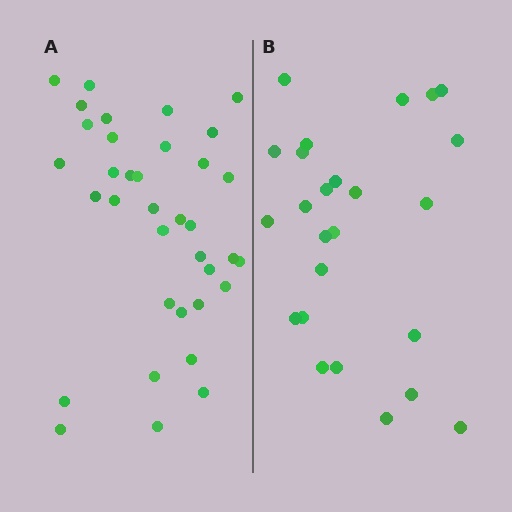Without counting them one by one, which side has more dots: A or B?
Region A (the left region) has more dots.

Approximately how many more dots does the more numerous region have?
Region A has roughly 12 or so more dots than region B.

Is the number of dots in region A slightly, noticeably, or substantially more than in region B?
Region A has noticeably more, but not dramatically so. The ratio is roughly 1.4 to 1.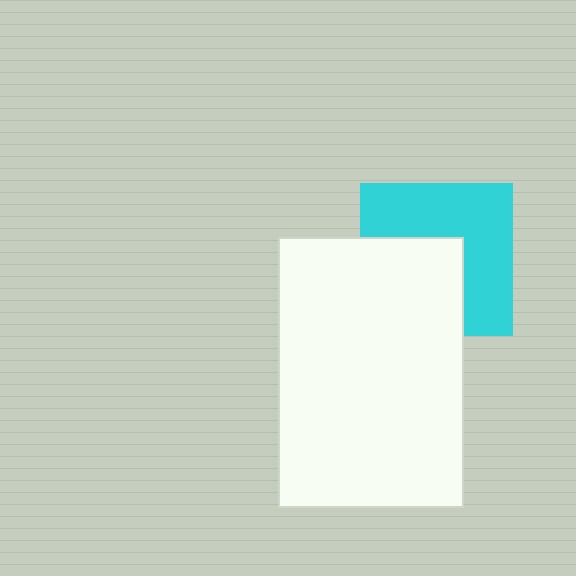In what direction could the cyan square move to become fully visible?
The cyan square could move toward the upper-right. That would shift it out from behind the white rectangle entirely.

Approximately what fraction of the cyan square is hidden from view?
Roughly 44% of the cyan square is hidden behind the white rectangle.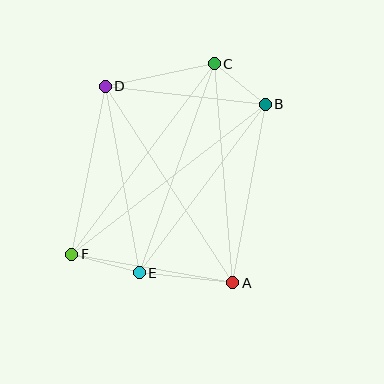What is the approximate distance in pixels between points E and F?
The distance between E and F is approximately 70 pixels.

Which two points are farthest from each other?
Points B and F are farthest from each other.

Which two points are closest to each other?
Points B and C are closest to each other.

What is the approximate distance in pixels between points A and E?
The distance between A and E is approximately 94 pixels.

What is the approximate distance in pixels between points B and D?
The distance between B and D is approximately 161 pixels.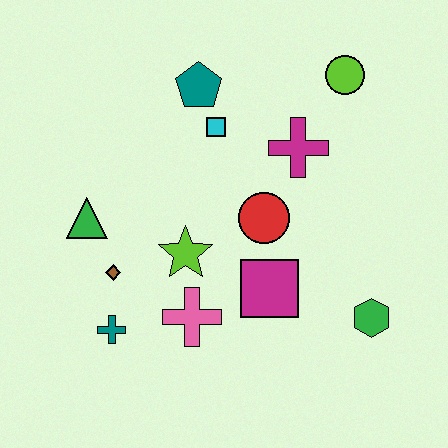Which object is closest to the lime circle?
The magenta cross is closest to the lime circle.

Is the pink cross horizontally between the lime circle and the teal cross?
Yes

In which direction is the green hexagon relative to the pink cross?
The green hexagon is to the right of the pink cross.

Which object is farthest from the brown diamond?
The lime circle is farthest from the brown diamond.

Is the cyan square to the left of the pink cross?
No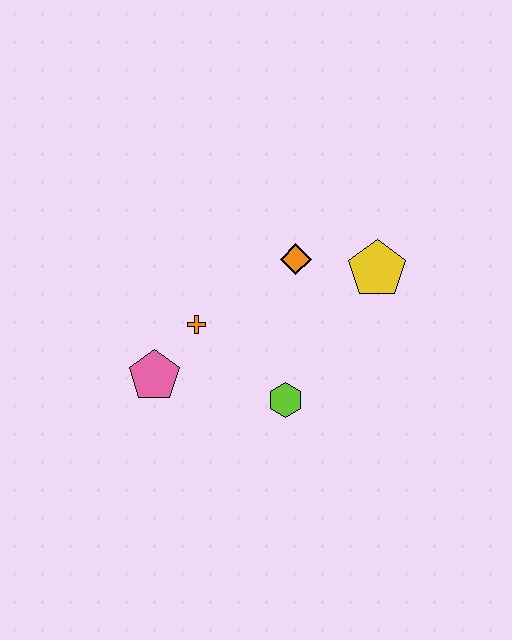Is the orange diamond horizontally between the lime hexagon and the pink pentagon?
No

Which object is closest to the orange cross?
The pink pentagon is closest to the orange cross.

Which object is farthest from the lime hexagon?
The yellow pentagon is farthest from the lime hexagon.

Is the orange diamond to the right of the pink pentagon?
Yes